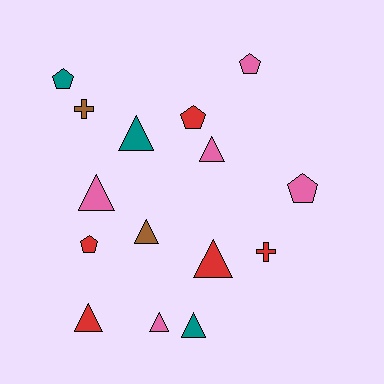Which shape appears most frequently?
Triangle, with 8 objects.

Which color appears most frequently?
Pink, with 5 objects.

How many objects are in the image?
There are 15 objects.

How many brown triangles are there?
There is 1 brown triangle.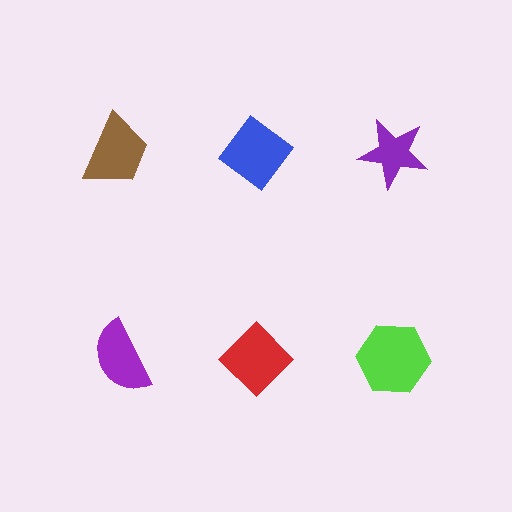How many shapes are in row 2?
3 shapes.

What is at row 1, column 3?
A purple star.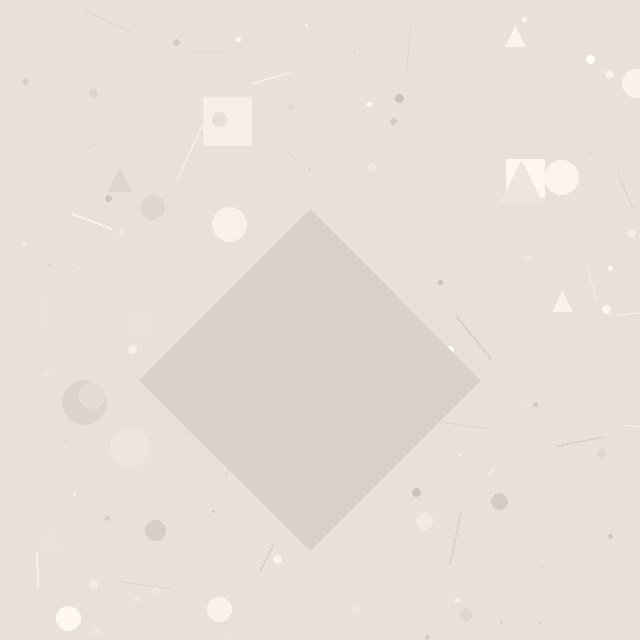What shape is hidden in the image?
A diamond is hidden in the image.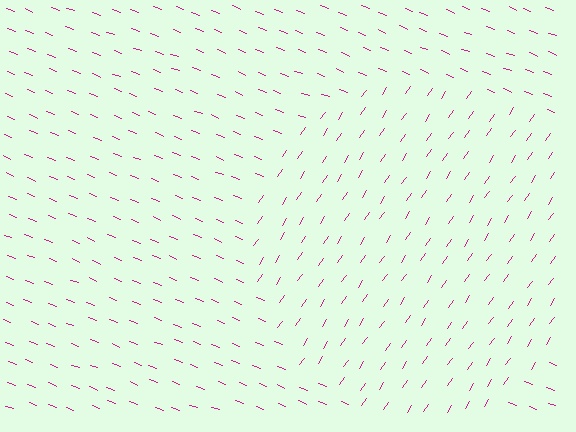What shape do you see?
I see a circle.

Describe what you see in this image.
The image is filled with small magenta line segments. A circle region in the image has lines oriented differently from the surrounding lines, creating a visible texture boundary.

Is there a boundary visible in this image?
Yes, there is a texture boundary formed by a change in line orientation.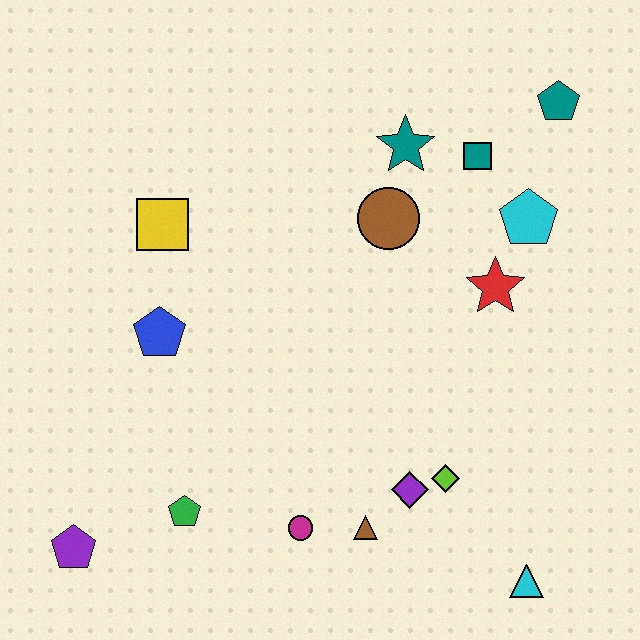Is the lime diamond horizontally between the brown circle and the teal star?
No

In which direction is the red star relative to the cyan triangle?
The red star is above the cyan triangle.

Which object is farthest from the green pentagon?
The teal pentagon is farthest from the green pentagon.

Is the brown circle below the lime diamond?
No